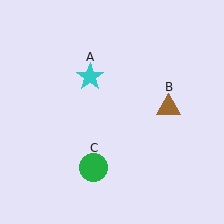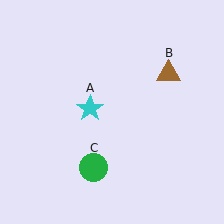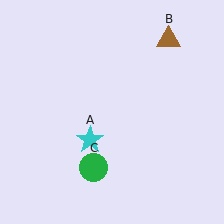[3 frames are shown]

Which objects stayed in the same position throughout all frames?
Green circle (object C) remained stationary.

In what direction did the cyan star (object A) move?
The cyan star (object A) moved down.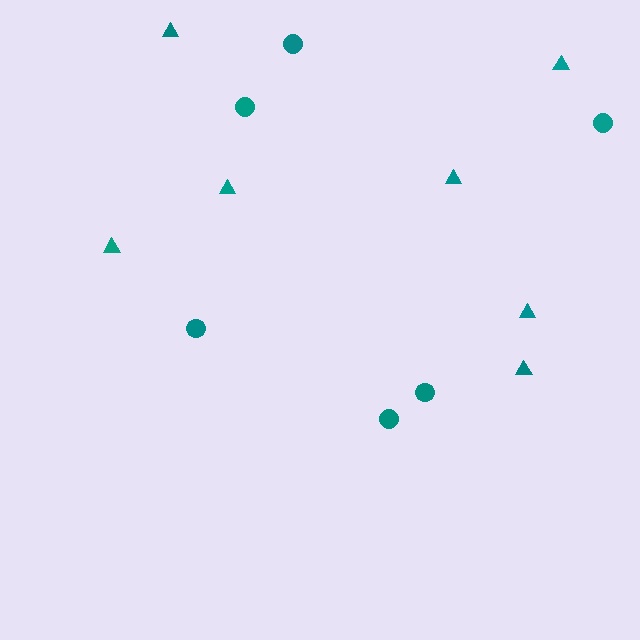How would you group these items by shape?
There are 2 groups: one group of circles (6) and one group of triangles (7).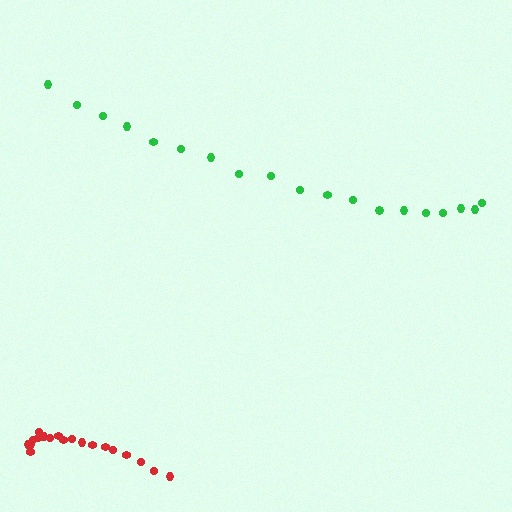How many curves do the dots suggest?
There are 2 distinct paths.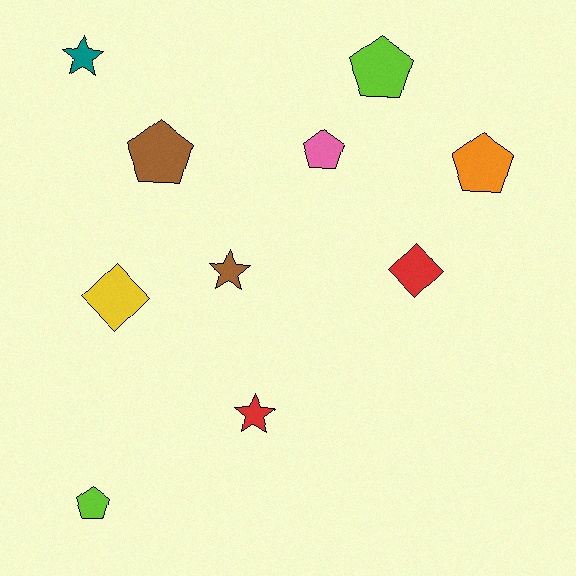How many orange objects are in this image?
There is 1 orange object.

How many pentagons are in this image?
There are 5 pentagons.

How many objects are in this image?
There are 10 objects.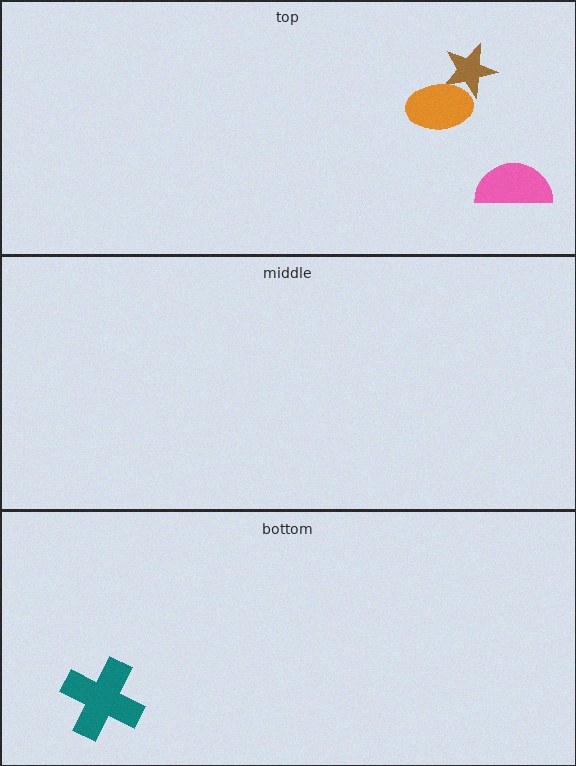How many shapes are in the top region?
3.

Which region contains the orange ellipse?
The top region.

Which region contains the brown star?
The top region.